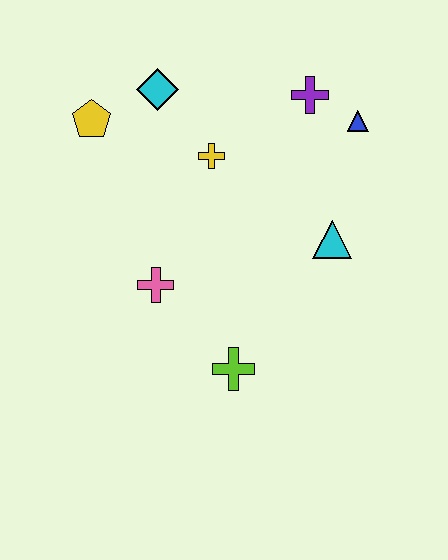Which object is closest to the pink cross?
The lime cross is closest to the pink cross.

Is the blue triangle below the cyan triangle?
No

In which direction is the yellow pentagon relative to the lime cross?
The yellow pentagon is above the lime cross.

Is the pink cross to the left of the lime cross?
Yes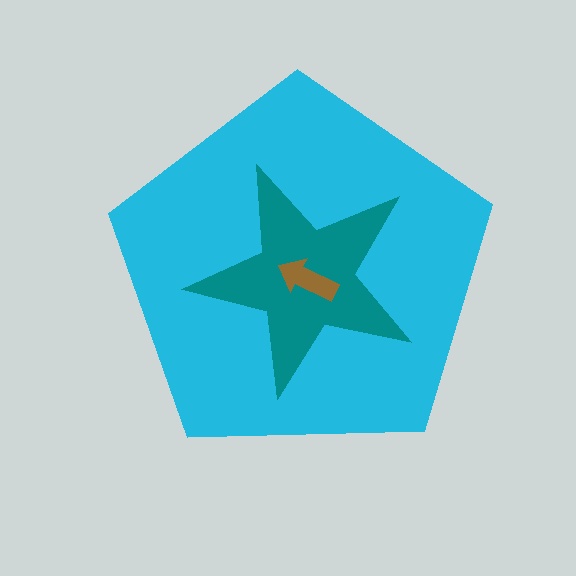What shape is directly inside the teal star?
The brown arrow.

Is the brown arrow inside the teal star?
Yes.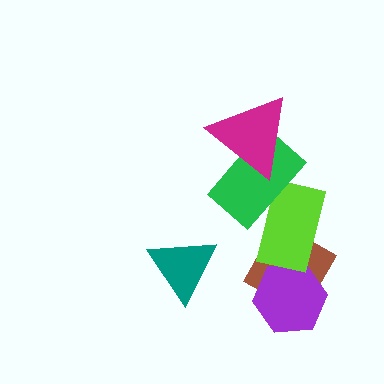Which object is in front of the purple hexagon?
The lime rectangle is in front of the purple hexagon.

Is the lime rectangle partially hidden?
Yes, it is partially covered by another shape.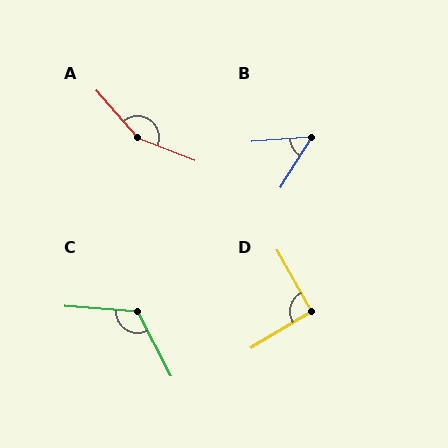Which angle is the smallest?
B, at approximately 54 degrees.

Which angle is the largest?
A, at approximately 152 degrees.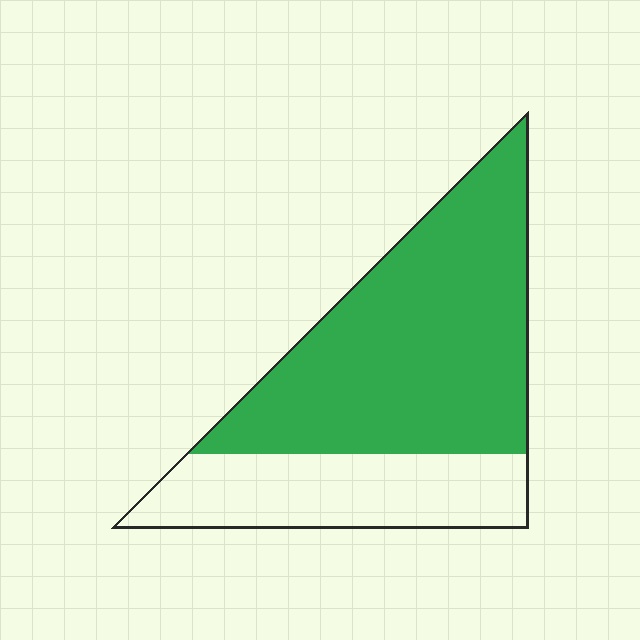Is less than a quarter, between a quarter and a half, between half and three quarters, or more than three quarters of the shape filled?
Between half and three quarters.